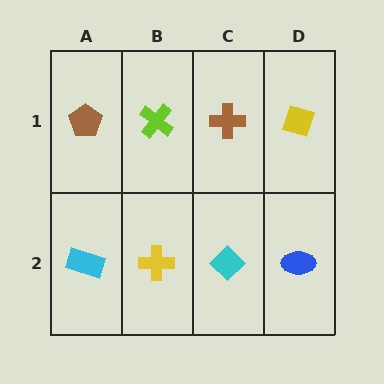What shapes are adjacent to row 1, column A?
A cyan rectangle (row 2, column A), a lime cross (row 1, column B).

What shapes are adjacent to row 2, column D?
A yellow diamond (row 1, column D), a cyan diamond (row 2, column C).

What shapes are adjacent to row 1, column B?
A yellow cross (row 2, column B), a brown pentagon (row 1, column A), a brown cross (row 1, column C).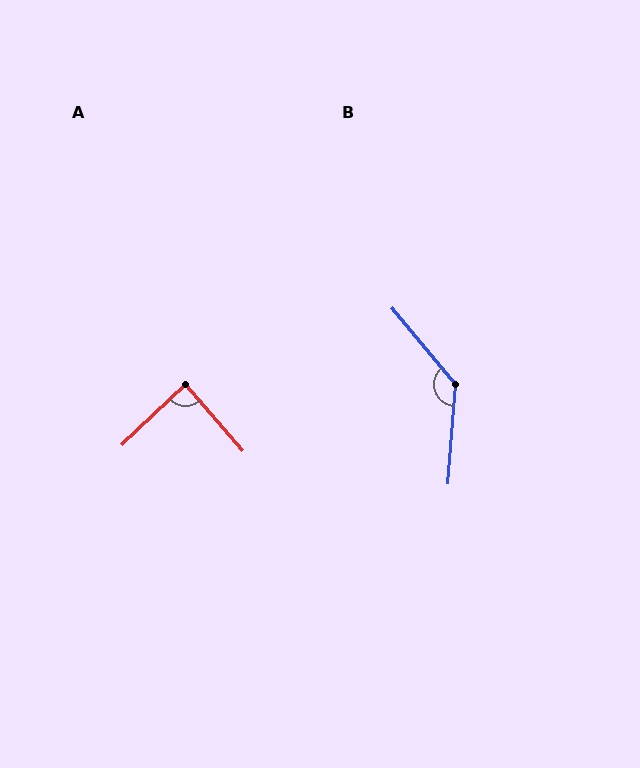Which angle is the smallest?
A, at approximately 87 degrees.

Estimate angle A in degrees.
Approximately 87 degrees.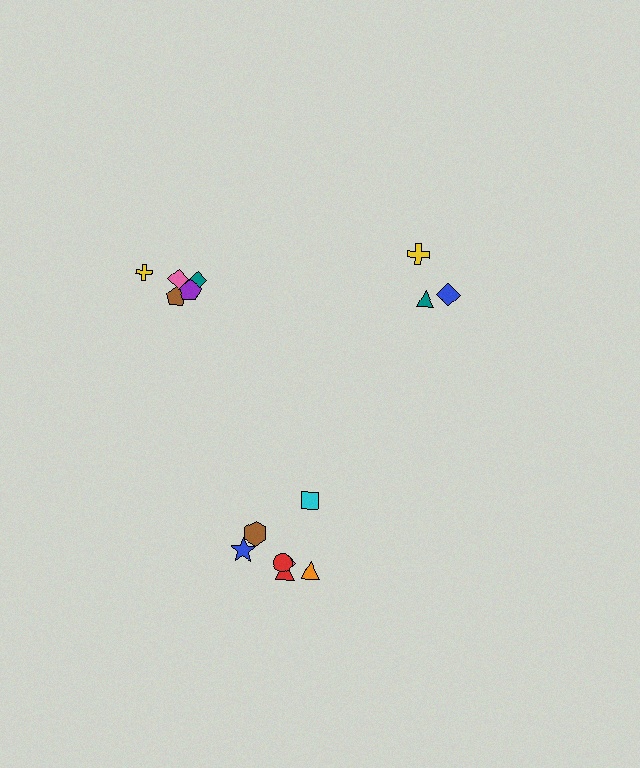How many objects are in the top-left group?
There are 5 objects.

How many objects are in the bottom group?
There are 7 objects.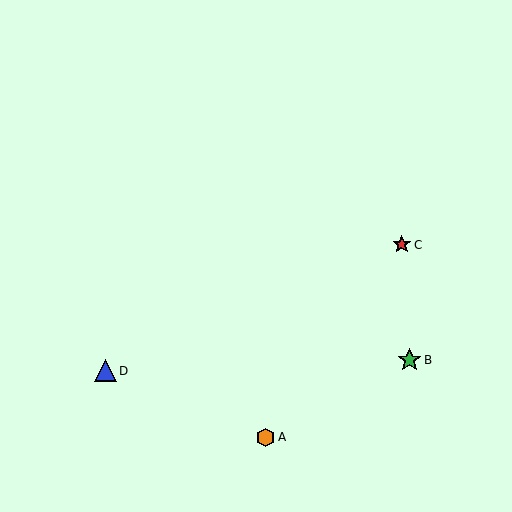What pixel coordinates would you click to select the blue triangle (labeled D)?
Click at (105, 371) to select the blue triangle D.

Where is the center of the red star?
The center of the red star is at (402, 245).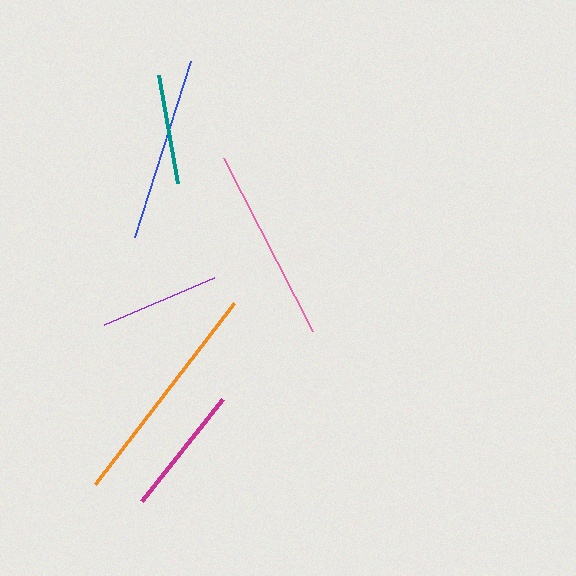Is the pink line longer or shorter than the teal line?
The pink line is longer than the teal line.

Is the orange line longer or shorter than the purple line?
The orange line is longer than the purple line.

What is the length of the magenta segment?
The magenta segment is approximately 130 pixels long.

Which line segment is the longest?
The orange line is the longest at approximately 227 pixels.